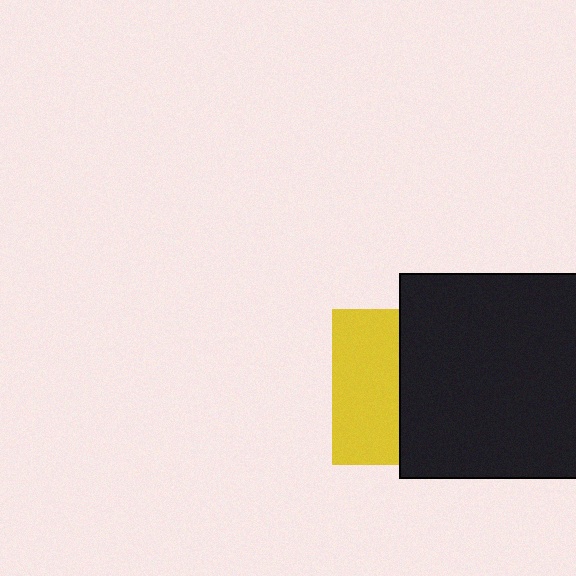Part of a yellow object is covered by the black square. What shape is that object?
It is a square.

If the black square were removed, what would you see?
You would see the complete yellow square.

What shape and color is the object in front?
The object in front is a black square.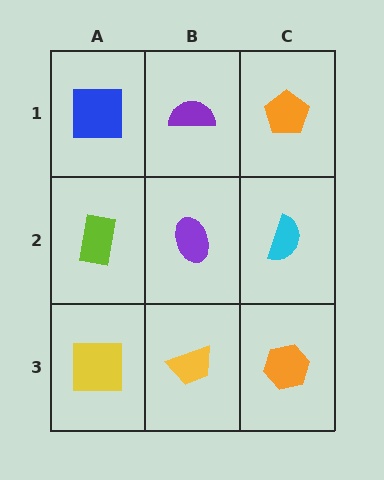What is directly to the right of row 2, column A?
A purple ellipse.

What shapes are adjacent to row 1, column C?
A cyan semicircle (row 2, column C), a purple semicircle (row 1, column B).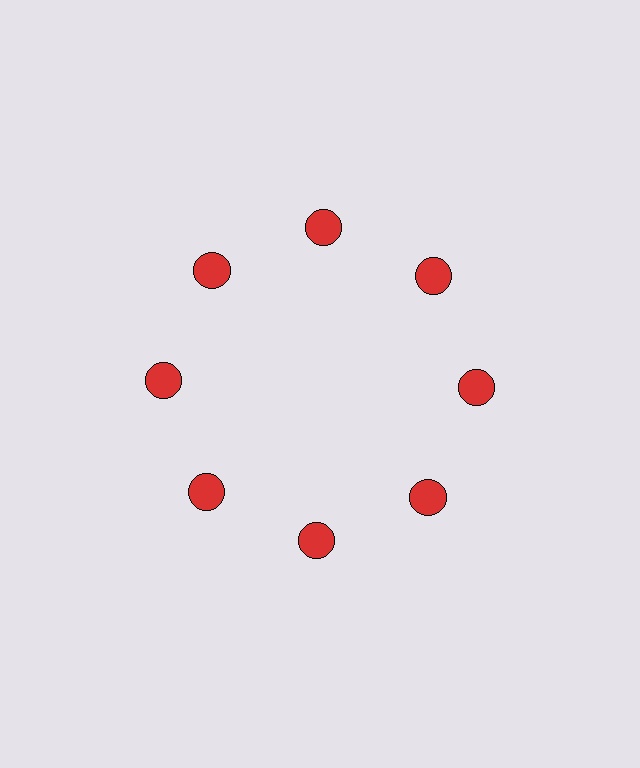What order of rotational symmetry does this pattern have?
This pattern has 8-fold rotational symmetry.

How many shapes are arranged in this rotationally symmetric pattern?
There are 8 shapes, arranged in 8 groups of 1.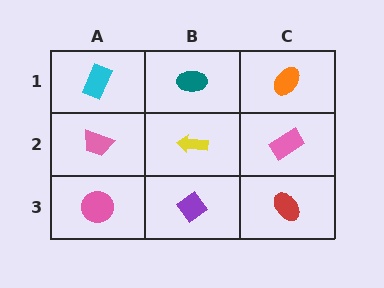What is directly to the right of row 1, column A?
A teal ellipse.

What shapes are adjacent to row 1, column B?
A yellow arrow (row 2, column B), a cyan rectangle (row 1, column A), an orange ellipse (row 1, column C).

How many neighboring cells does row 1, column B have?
3.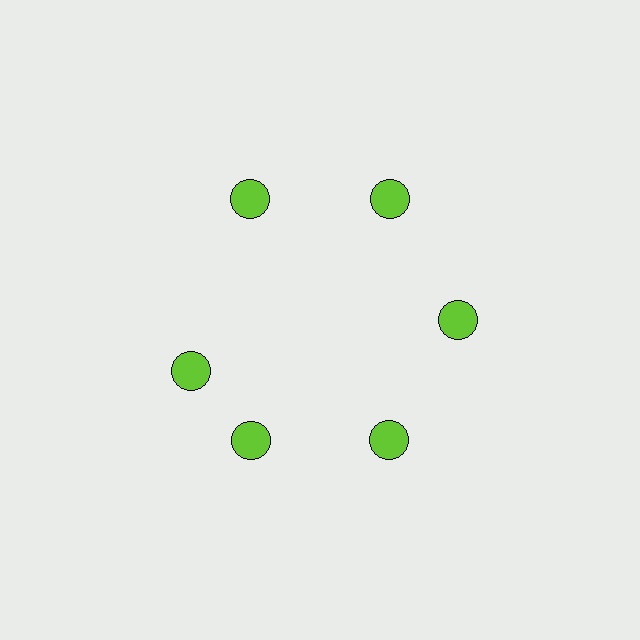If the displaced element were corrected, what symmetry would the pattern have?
It would have 6-fold rotational symmetry — the pattern would map onto itself every 60 degrees.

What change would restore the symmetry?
The symmetry would be restored by rotating it back into even spacing with its neighbors so that all 6 circles sit at equal angles and equal distance from the center.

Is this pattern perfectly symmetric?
No. The 6 lime circles are arranged in a ring, but one element near the 9 o'clock position is rotated out of alignment along the ring, breaking the 6-fold rotational symmetry.